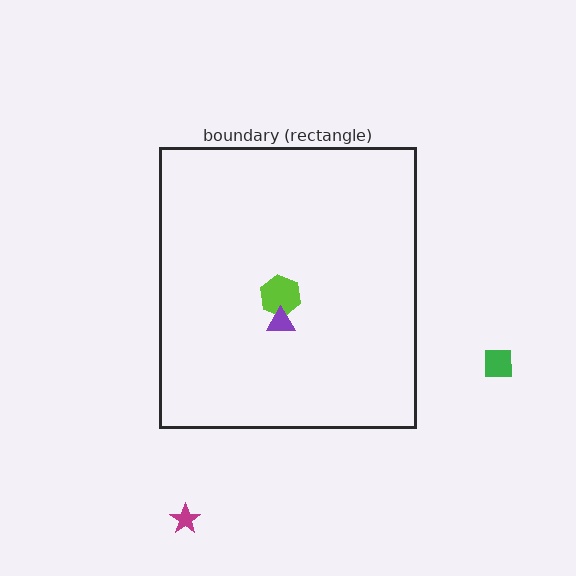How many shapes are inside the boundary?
2 inside, 2 outside.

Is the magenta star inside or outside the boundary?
Outside.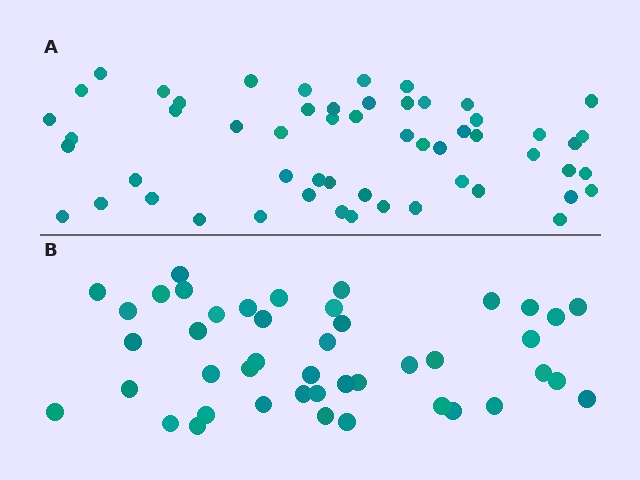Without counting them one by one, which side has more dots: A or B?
Region A (the top region) has more dots.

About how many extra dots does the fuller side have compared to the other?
Region A has roughly 12 or so more dots than region B.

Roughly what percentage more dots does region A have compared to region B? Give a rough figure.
About 25% more.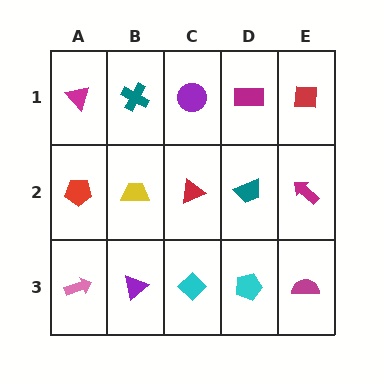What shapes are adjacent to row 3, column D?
A teal trapezoid (row 2, column D), a cyan diamond (row 3, column C), a magenta semicircle (row 3, column E).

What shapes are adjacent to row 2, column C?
A purple circle (row 1, column C), a cyan diamond (row 3, column C), a yellow trapezoid (row 2, column B), a teal trapezoid (row 2, column D).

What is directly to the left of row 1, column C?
A teal cross.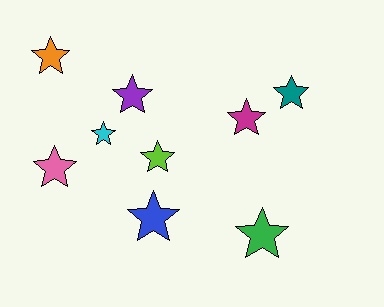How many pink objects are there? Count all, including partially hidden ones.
There is 1 pink object.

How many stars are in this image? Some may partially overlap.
There are 9 stars.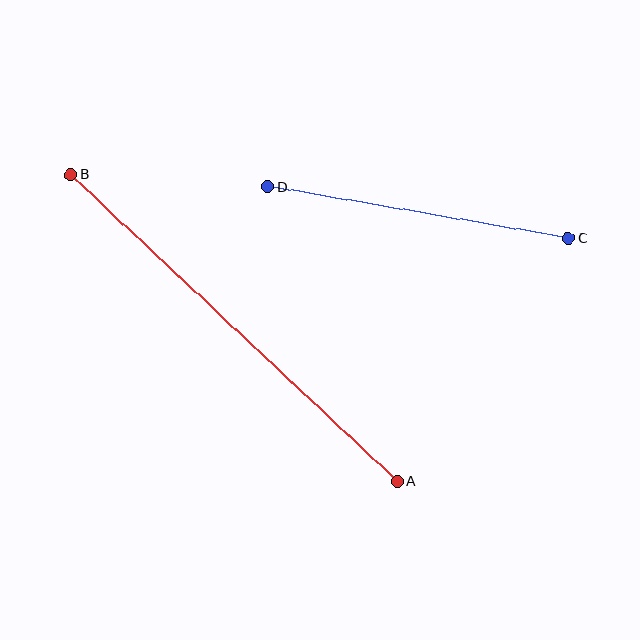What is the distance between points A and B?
The distance is approximately 448 pixels.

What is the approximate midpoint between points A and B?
The midpoint is at approximately (234, 328) pixels.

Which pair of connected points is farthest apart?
Points A and B are farthest apart.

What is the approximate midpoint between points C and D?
The midpoint is at approximately (418, 213) pixels.